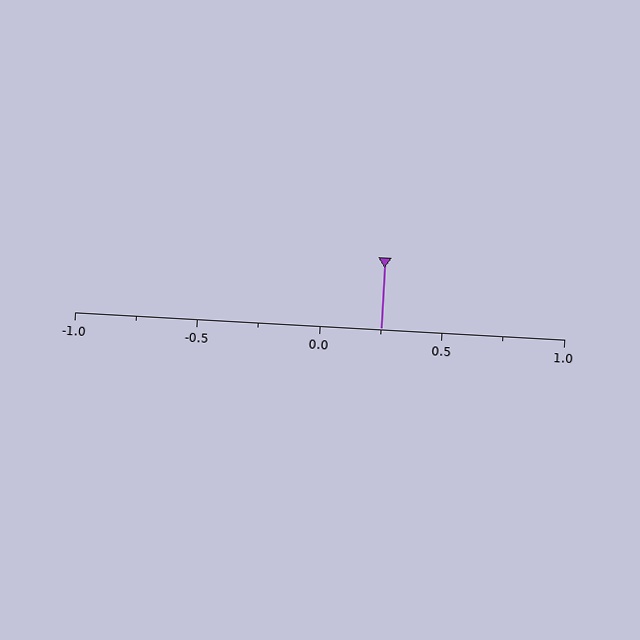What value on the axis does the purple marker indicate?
The marker indicates approximately 0.25.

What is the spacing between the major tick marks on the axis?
The major ticks are spaced 0.5 apart.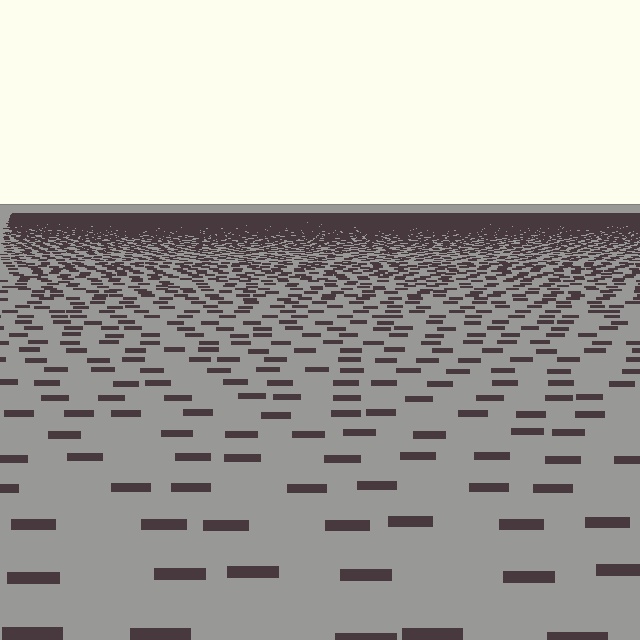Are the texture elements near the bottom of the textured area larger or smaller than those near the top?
Larger. Near the bottom, elements are closer to the viewer and appear at a bigger on-screen size.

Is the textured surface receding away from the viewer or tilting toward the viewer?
The surface is receding away from the viewer. Texture elements get smaller and denser toward the top.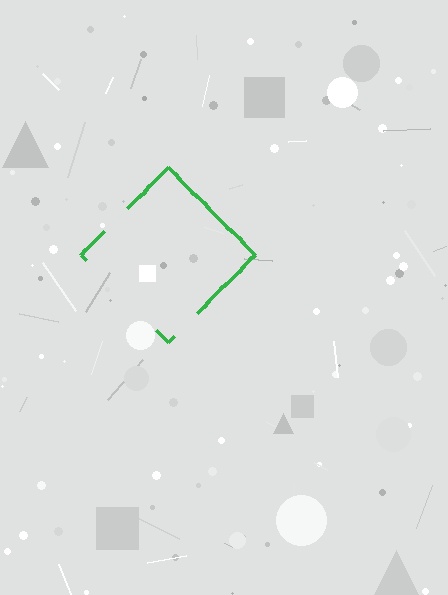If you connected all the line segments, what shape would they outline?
They would outline a diamond.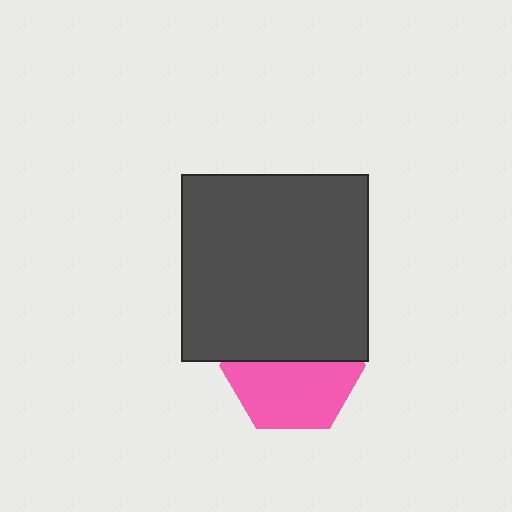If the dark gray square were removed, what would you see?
You would see the complete pink hexagon.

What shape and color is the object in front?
The object in front is a dark gray square.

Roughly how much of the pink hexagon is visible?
About half of it is visible (roughly 54%).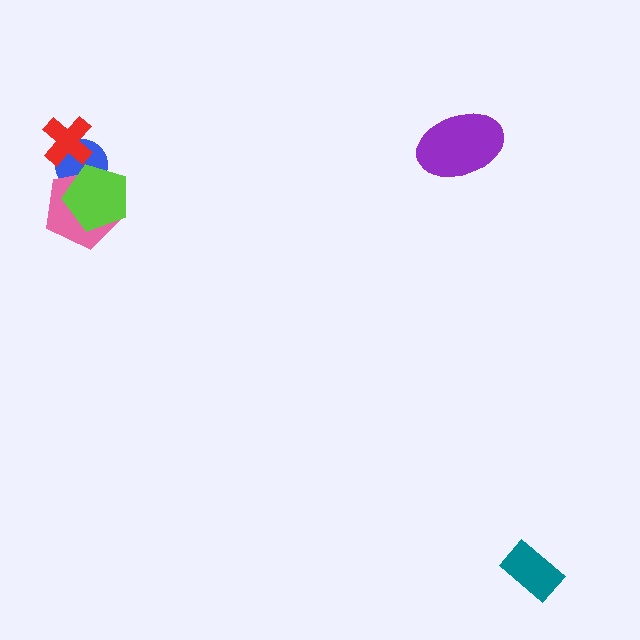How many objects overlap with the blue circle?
3 objects overlap with the blue circle.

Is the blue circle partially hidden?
Yes, it is partially covered by another shape.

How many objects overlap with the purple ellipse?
0 objects overlap with the purple ellipse.